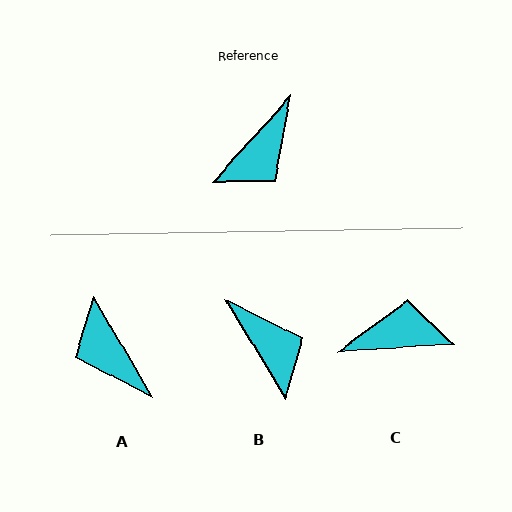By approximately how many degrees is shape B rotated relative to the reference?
Approximately 74 degrees counter-clockwise.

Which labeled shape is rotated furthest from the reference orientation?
C, about 136 degrees away.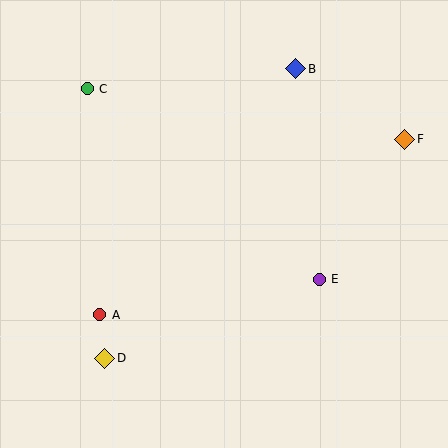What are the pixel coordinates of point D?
Point D is at (105, 358).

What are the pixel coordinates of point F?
Point F is at (405, 139).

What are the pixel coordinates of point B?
Point B is at (296, 69).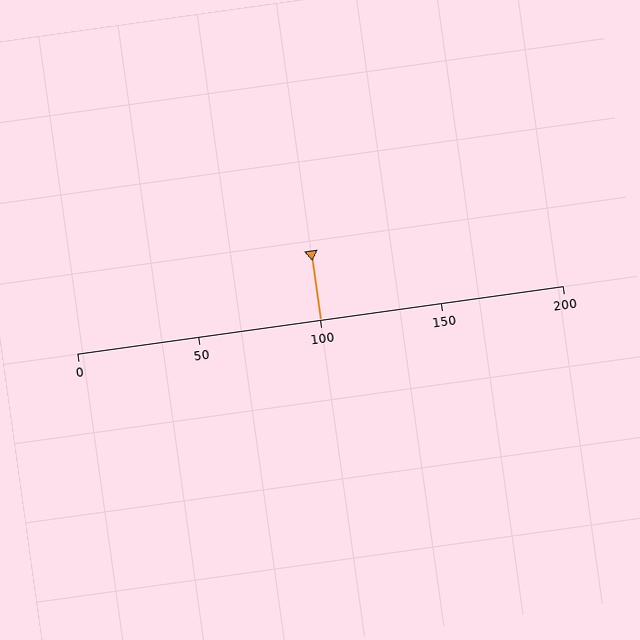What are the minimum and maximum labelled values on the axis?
The axis runs from 0 to 200.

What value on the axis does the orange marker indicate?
The marker indicates approximately 100.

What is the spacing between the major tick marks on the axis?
The major ticks are spaced 50 apart.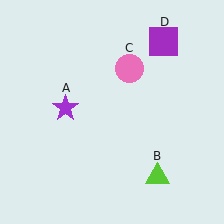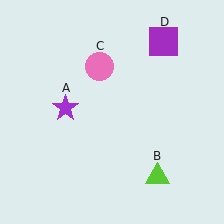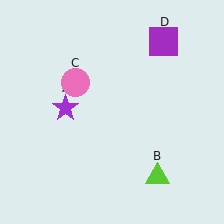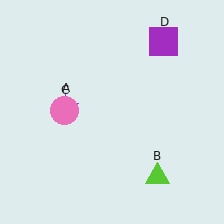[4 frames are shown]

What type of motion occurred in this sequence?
The pink circle (object C) rotated counterclockwise around the center of the scene.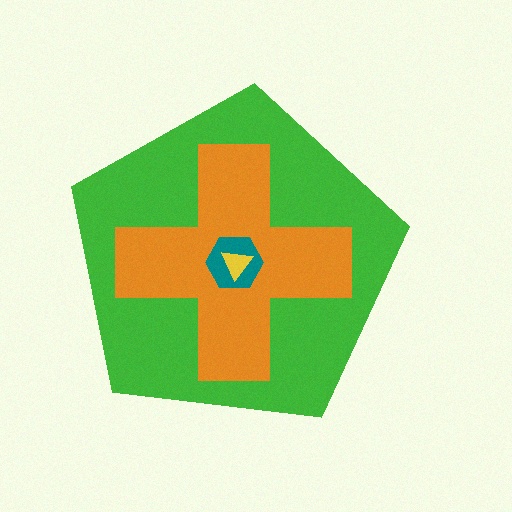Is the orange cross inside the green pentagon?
Yes.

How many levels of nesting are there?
4.